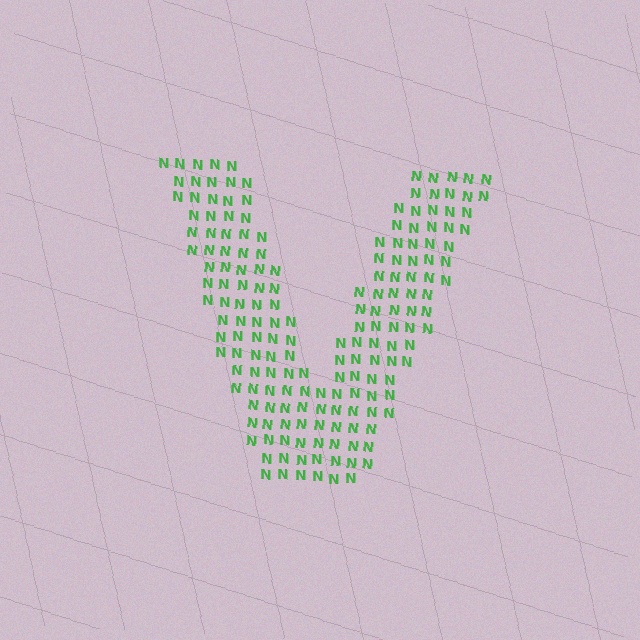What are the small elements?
The small elements are letter N's.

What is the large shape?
The large shape is the letter V.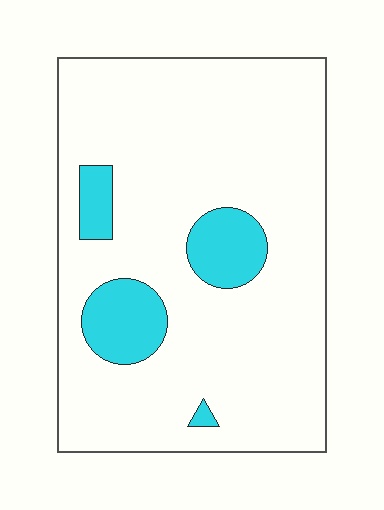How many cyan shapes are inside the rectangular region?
4.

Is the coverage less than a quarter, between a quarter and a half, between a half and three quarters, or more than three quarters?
Less than a quarter.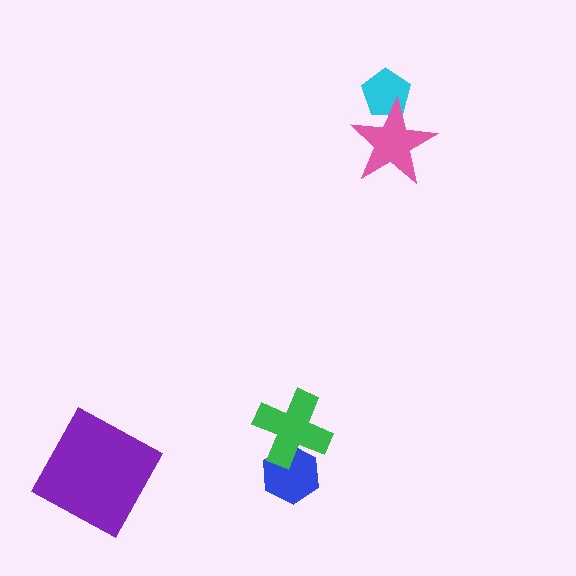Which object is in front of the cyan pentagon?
The pink star is in front of the cyan pentagon.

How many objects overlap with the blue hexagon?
1 object overlaps with the blue hexagon.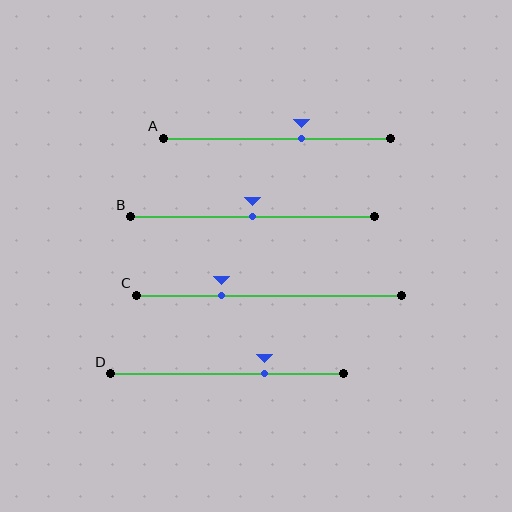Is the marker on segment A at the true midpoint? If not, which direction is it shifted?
No, the marker on segment A is shifted to the right by about 11% of the segment length.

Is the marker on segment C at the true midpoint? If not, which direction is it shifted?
No, the marker on segment C is shifted to the left by about 18% of the segment length.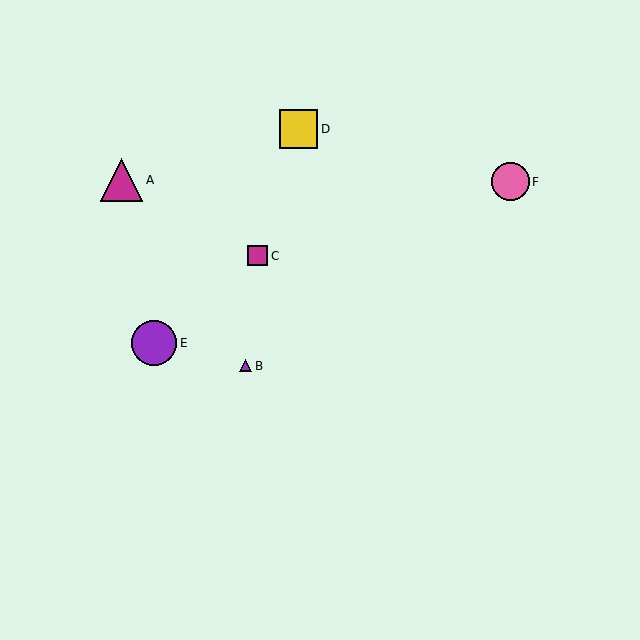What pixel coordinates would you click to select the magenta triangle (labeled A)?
Click at (122, 180) to select the magenta triangle A.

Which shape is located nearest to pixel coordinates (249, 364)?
The purple triangle (labeled B) at (246, 366) is nearest to that location.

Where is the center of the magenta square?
The center of the magenta square is at (258, 256).